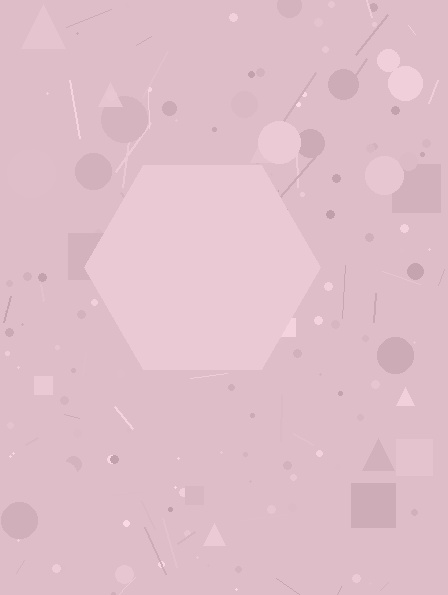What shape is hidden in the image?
A hexagon is hidden in the image.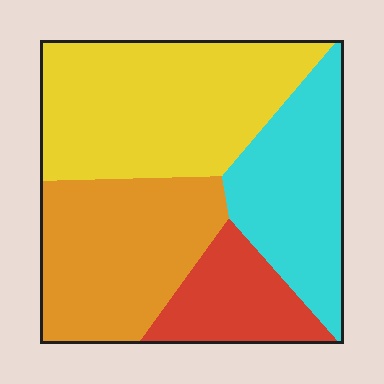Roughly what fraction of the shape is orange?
Orange takes up about one quarter (1/4) of the shape.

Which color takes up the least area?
Red, at roughly 15%.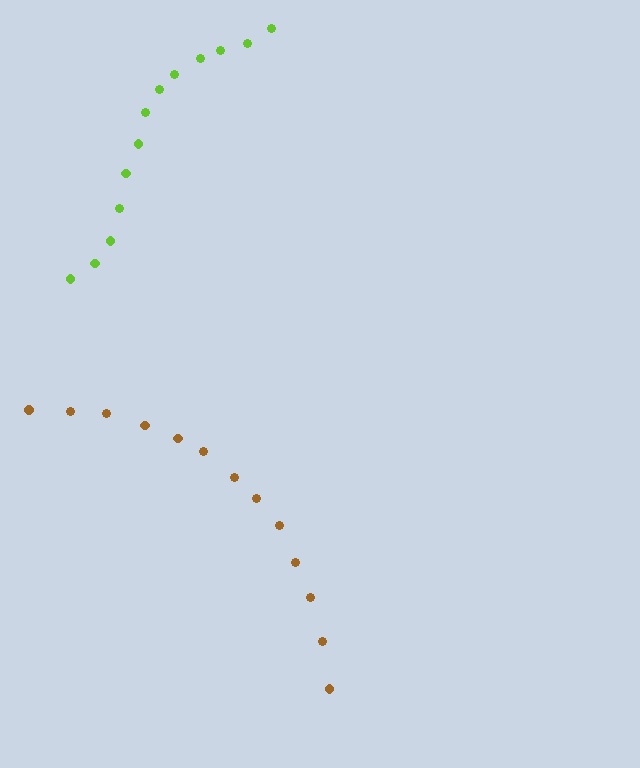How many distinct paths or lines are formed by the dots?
There are 2 distinct paths.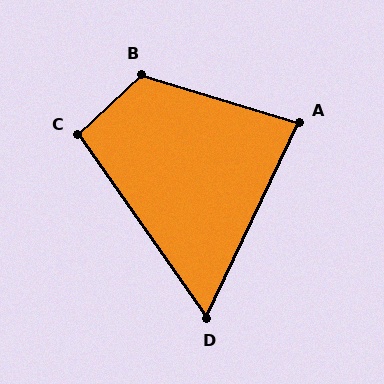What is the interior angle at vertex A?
Approximately 82 degrees (acute).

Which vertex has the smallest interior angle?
D, at approximately 60 degrees.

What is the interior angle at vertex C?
Approximately 98 degrees (obtuse).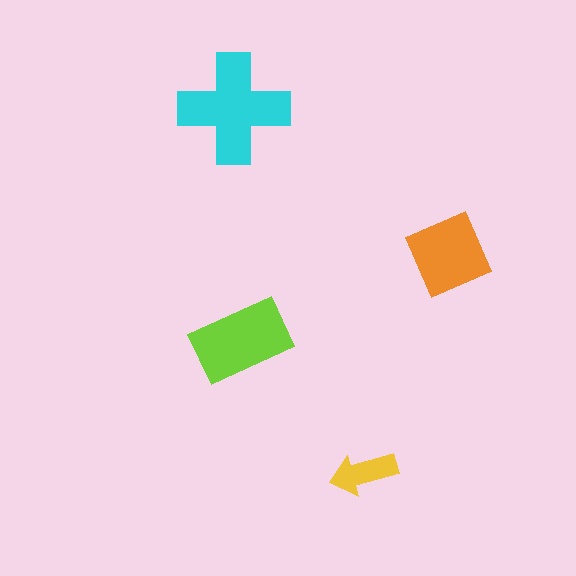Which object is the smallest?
The yellow arrow.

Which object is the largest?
The cyan cross.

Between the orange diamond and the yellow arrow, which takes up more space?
The orange diamond.